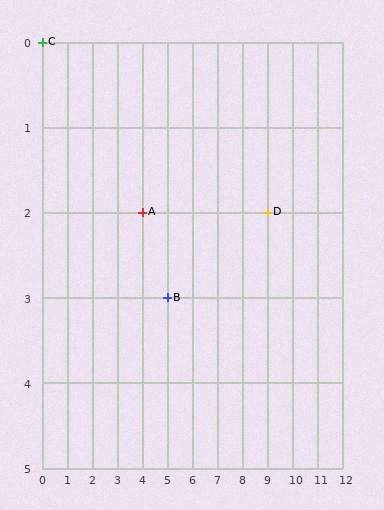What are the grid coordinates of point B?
Point B is at grid coordinates (5, 3).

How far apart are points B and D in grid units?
Points B and D are 4 columns and 1 row apart (about 4.1 grid units diagonally).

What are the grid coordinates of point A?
Point A is at grid coordinates (4, 2).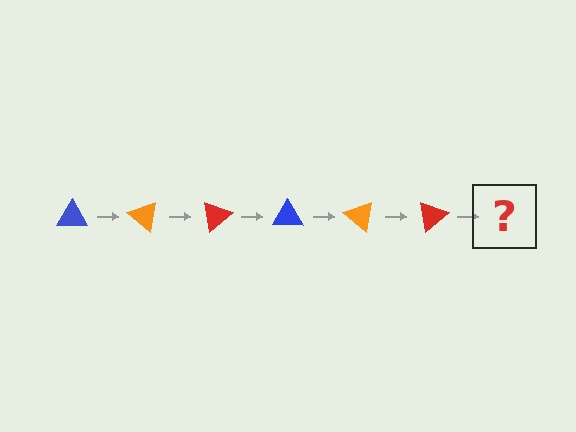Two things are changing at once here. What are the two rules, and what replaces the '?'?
The two rules are that it rotates 40 degrees each step and the color cycles through blue, orange, and red. The '?' should be a blue triangle, rotated 240 degrees from the start.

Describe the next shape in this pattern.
It should be a blue triangle, rotated 240 degrees from the start.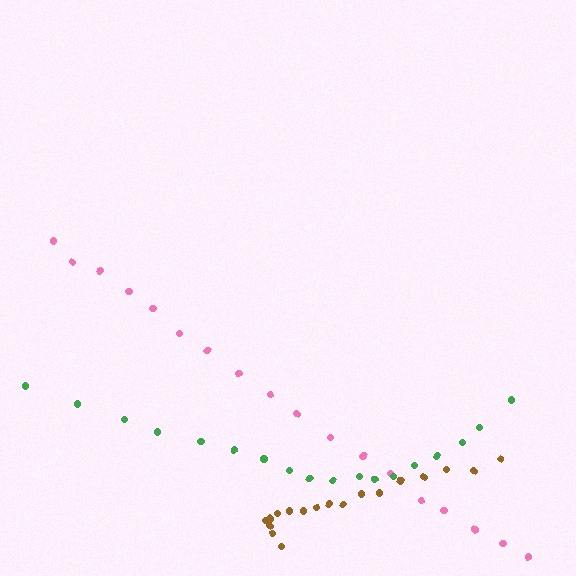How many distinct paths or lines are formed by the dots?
There are 3 distinct paths.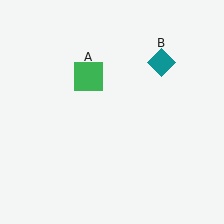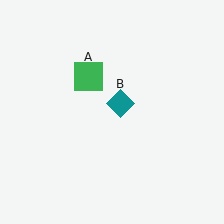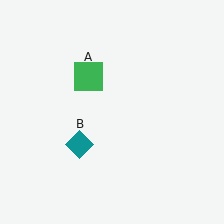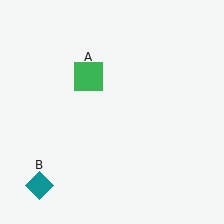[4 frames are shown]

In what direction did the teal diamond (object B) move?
The teal diamond (object B) moved down and to the left.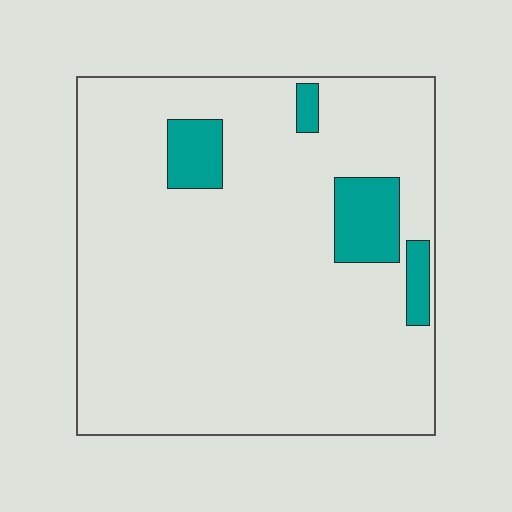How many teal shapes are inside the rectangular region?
4.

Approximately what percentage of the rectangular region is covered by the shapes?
Approximately 10%.